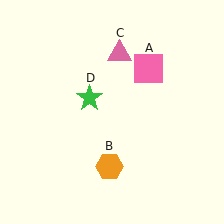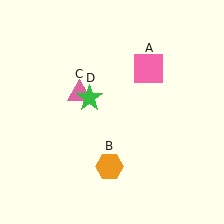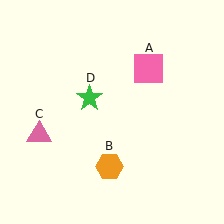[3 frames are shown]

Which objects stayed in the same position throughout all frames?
Pink square (object A) and orange hexagon (object B) and green star (object D) remained stationary.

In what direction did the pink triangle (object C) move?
The pink triangle (object C) moved down and to the left.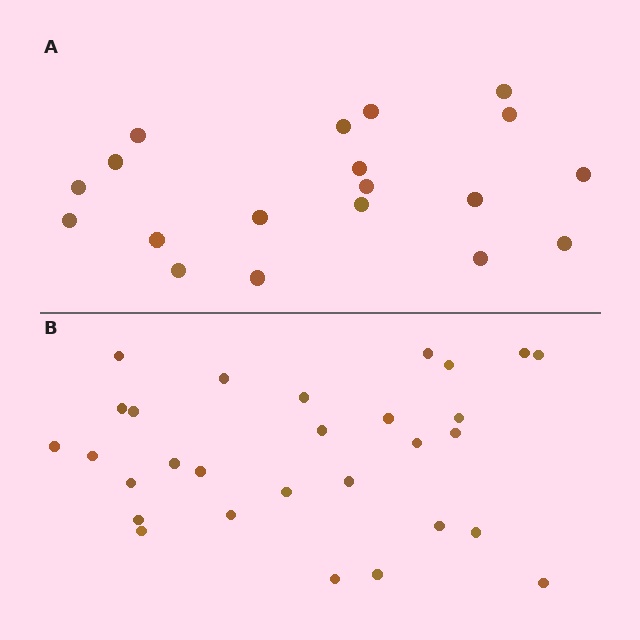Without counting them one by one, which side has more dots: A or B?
Region B (the bottom region) has more dots.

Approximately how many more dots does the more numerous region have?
Region B has roughly 10 or so more dots than region A.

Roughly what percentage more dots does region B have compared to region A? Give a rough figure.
About 55% more.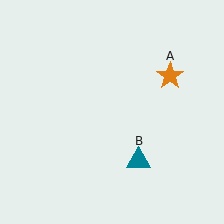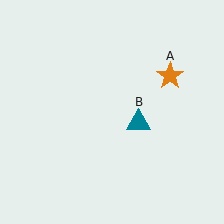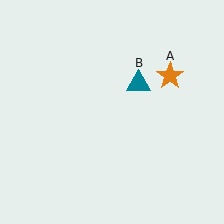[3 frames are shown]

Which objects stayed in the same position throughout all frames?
Orange star (object A) remained stationary.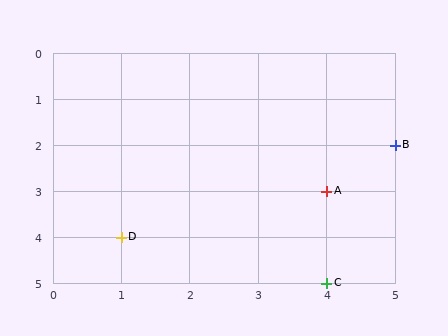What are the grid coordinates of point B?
Point B is at grid coordinates (5, 2).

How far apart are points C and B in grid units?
Points C and B are 1 column and 3 rows apart (about 3.2 grid units diagonally).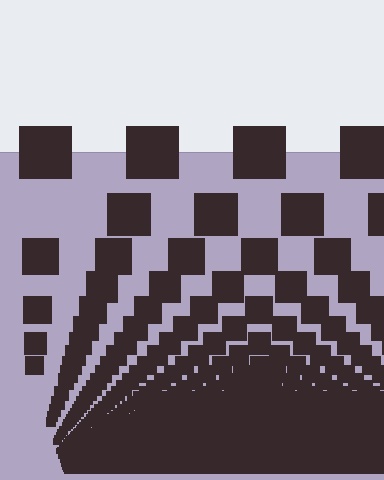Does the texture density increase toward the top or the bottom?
Density increases toward the bottom.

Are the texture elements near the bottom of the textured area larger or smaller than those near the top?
Smaller. The gradient is inverted — elements near the bottom are smaller and denser.